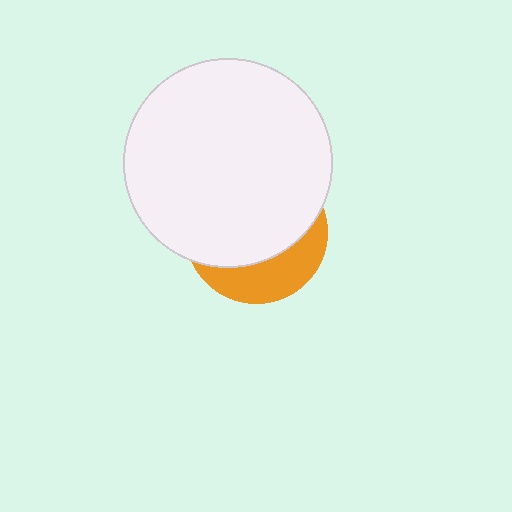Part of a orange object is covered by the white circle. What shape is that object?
It is a circle.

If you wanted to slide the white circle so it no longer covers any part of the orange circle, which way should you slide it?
Slide it up — that is the most direct way to separate the two shapes.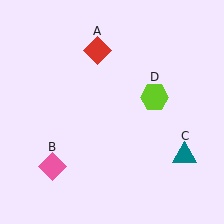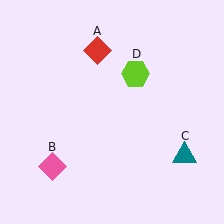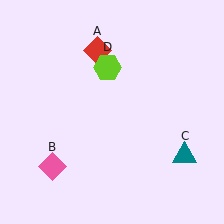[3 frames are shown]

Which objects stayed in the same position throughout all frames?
Red diamond (object A) and pink diamond (object B) and teal triangle (object C) remained stationary.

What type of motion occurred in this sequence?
The lime hexagon (object D) rotated counterclockwise around the center of the scene.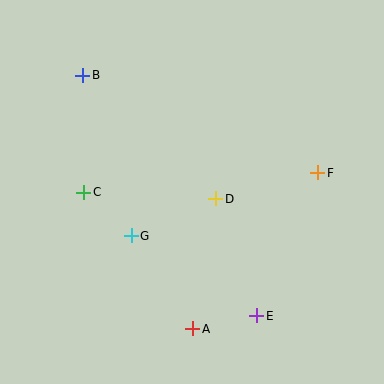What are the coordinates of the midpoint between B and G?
The midpoint between B and G is at (107, 156).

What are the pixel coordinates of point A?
Point A is at (193, 329).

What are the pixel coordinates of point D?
Point D is at (216, 199).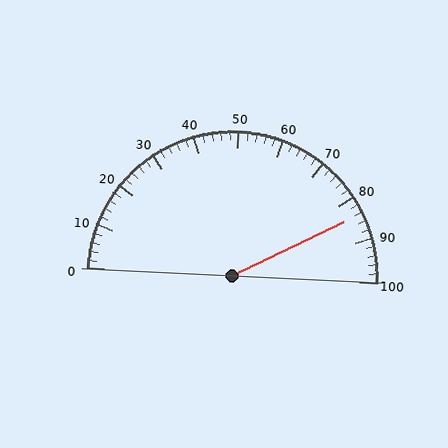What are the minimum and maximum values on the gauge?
The gauge ranges from 0 to 100.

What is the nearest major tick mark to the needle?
The nearest major tick mark is 80.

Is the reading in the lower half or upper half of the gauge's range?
The reading is in the upper half of the range (0 to 100).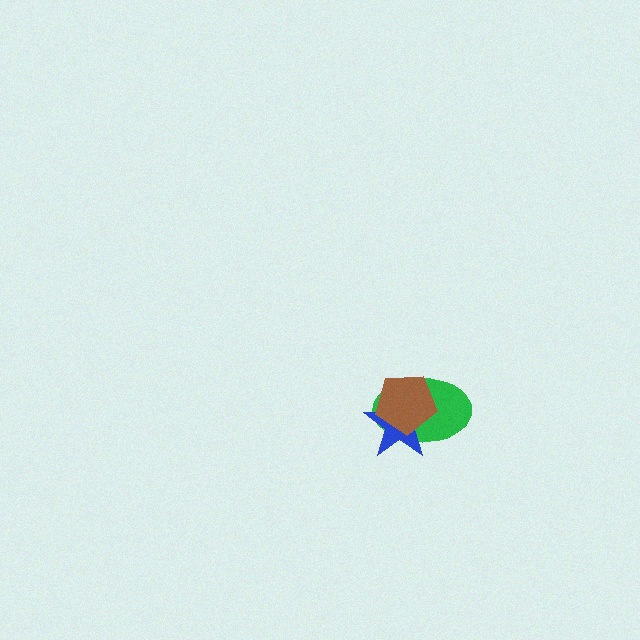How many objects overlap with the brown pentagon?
2 objects overlap with the brown pentagon.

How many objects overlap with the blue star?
2 objects overlap with the blue star.